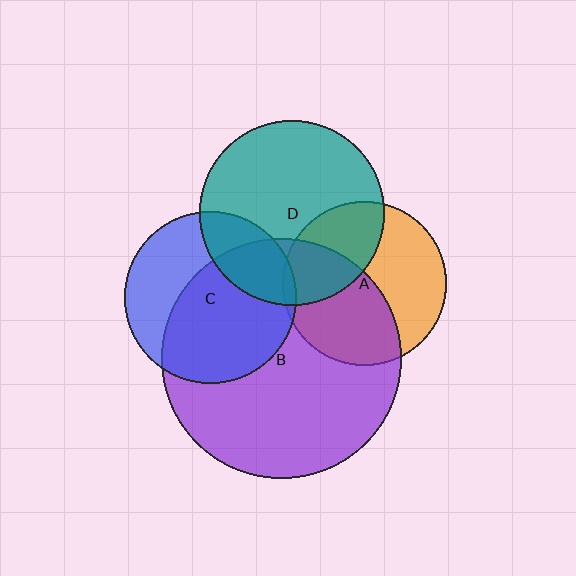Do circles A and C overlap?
Yes.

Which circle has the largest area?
Circle B (purple).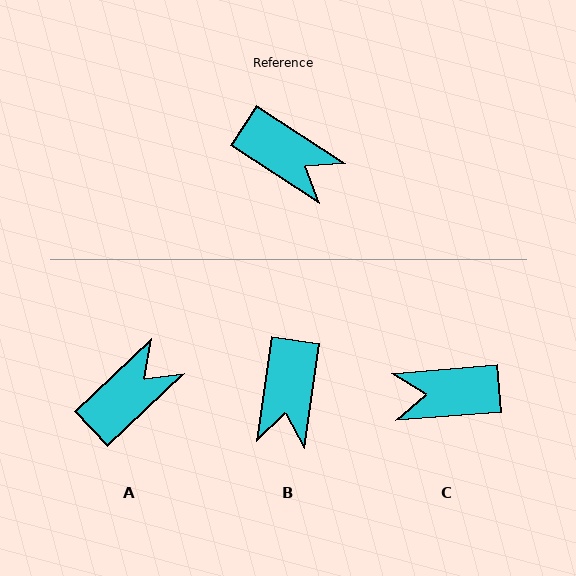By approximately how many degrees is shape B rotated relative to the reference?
Approximately 65 degrees clockwise.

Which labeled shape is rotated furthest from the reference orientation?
C, about 142 degrees away.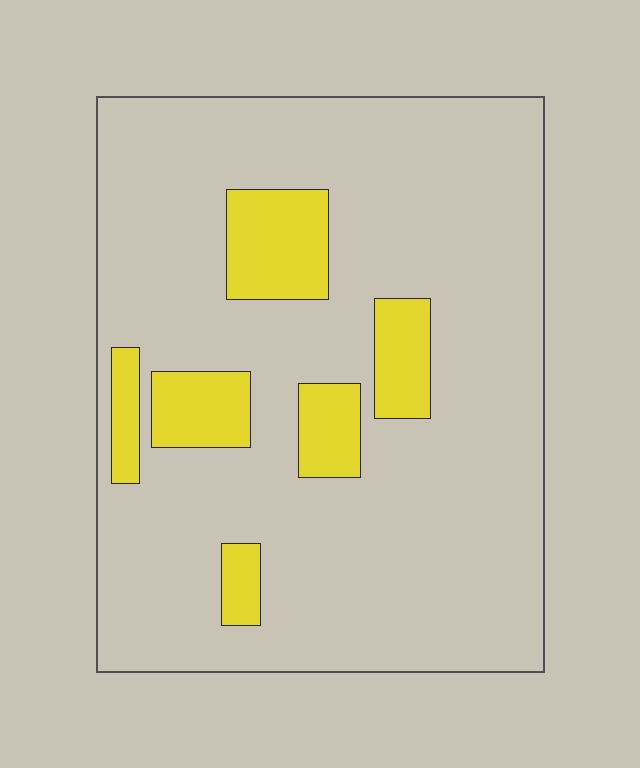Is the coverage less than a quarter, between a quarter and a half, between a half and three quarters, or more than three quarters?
Less than a quarter.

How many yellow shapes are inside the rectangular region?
6.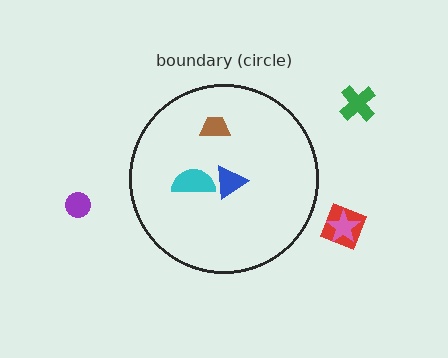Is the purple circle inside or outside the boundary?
Outside.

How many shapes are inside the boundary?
3 inside, 4 outside.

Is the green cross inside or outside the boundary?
Outside.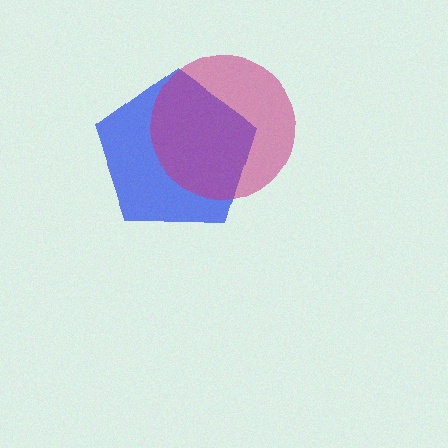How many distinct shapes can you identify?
There are 2 distinct shapes: a blue pentagon, a magenta circle.